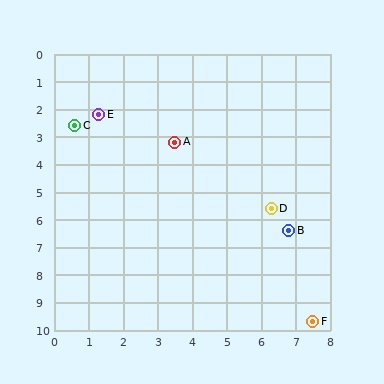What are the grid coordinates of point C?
Point C is at approximately (0.6, 2.6).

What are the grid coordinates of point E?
Point E is at approximately (1.3, 2.2).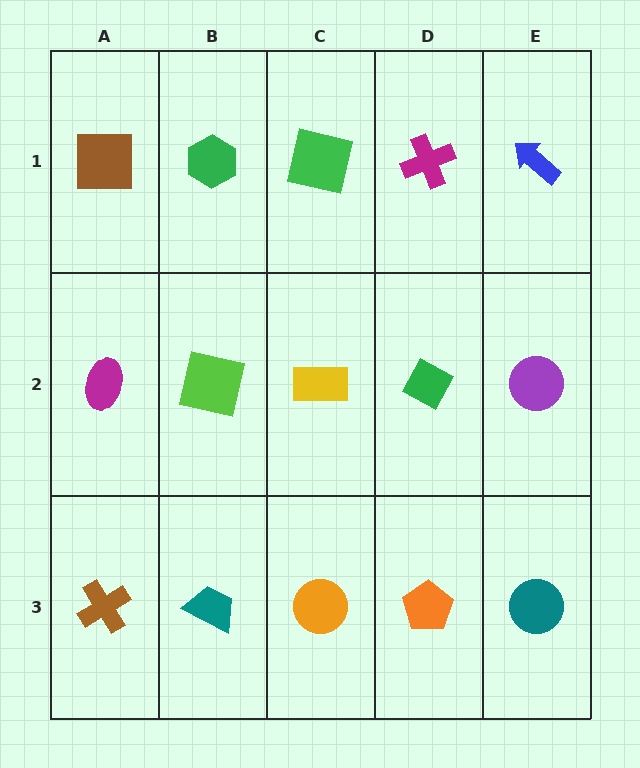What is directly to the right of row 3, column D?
A teal circle.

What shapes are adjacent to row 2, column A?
A brown square (row 1, column A), a brown cross (row 3, column A), a lime square (row 2, column B).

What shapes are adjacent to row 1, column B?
A lime square (row 2, column B), a brown square (row 1, column A), a green square (row 1, column C).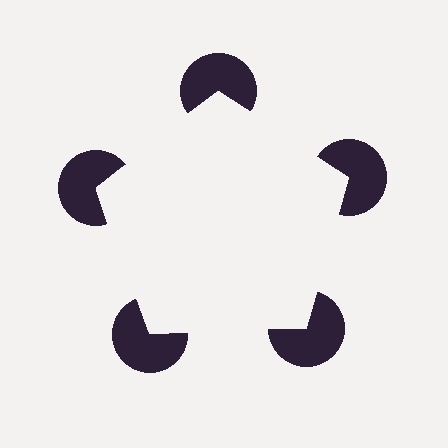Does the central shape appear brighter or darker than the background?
It typically appears slightly brighter than the background, even though no actual brightness change is drawn.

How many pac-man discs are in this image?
There are 5 — one at each vertex of the illusory pentagon.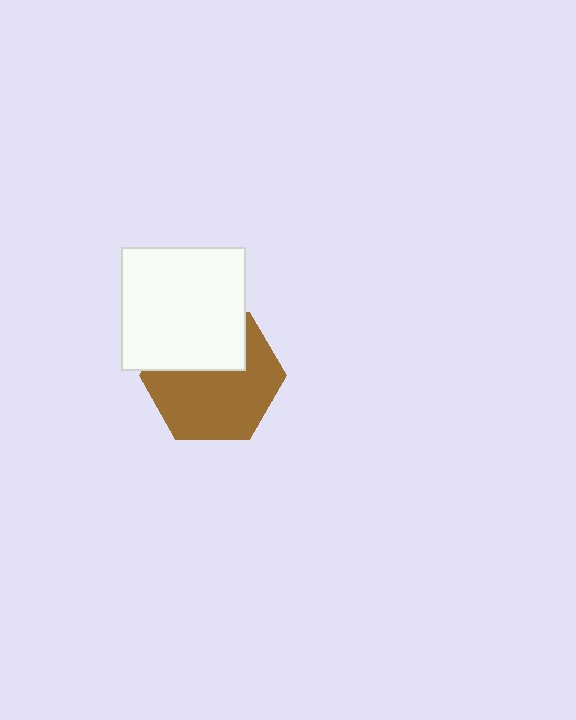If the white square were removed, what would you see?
You would see the complete brown hexagon.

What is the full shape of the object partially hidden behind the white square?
The partially hidden object is a brown hexagon.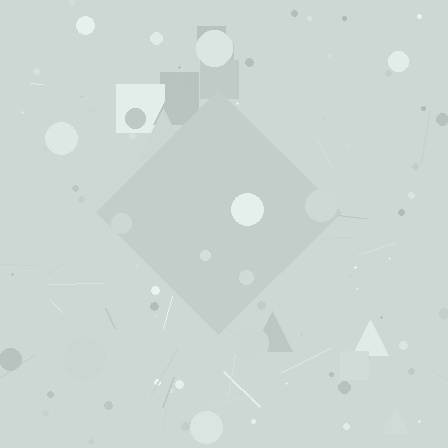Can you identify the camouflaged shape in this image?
The camouflaged shape is a diamond.